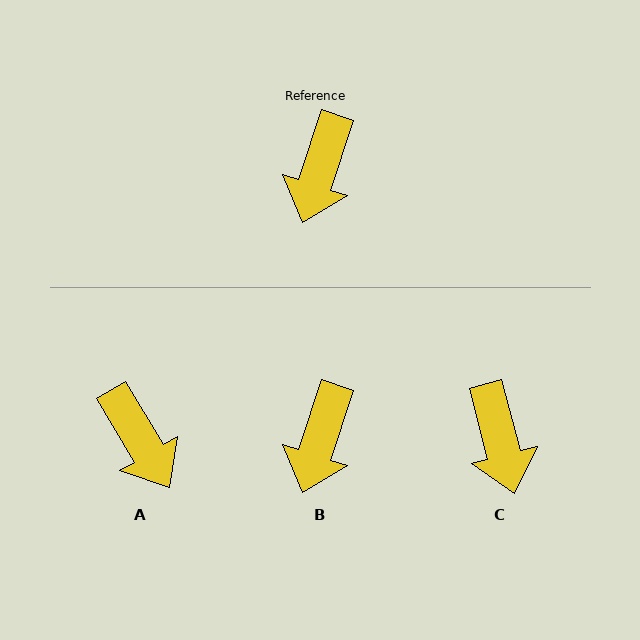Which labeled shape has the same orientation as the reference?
B.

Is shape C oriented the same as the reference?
No, it is off by about 33 degrees.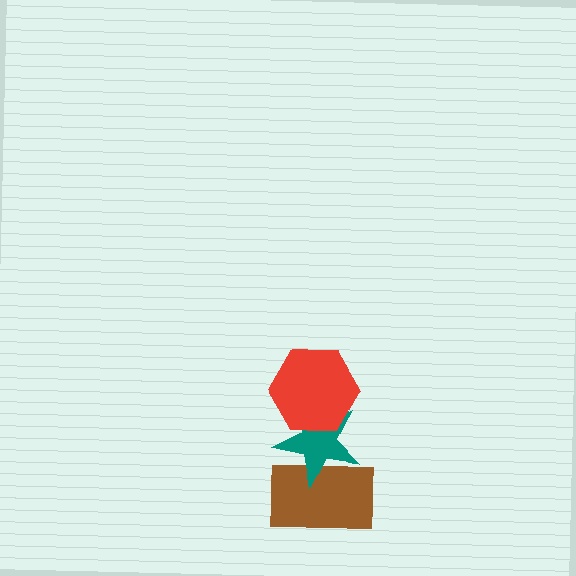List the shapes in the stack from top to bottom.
From top to bottom: the red hexagon, the teal star, the brown rectangle.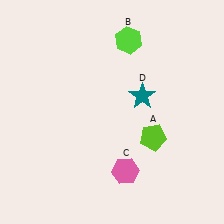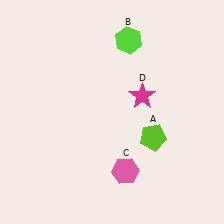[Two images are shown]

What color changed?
The star (D) changed from teal in Image 1 to magenta in Image 2.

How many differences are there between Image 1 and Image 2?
There is 1 difference between the two images.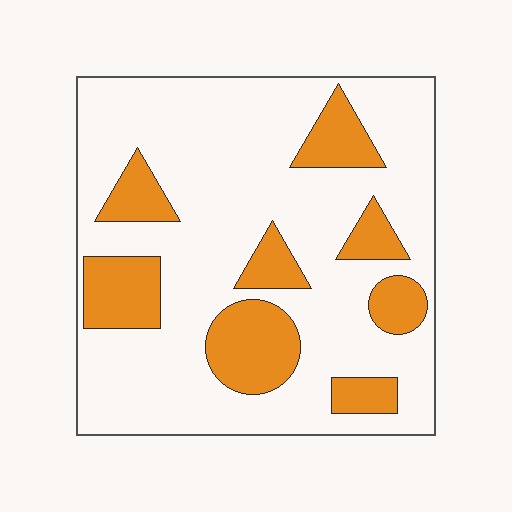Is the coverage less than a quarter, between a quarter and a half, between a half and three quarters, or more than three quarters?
Less than a quarter.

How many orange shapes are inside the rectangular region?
8.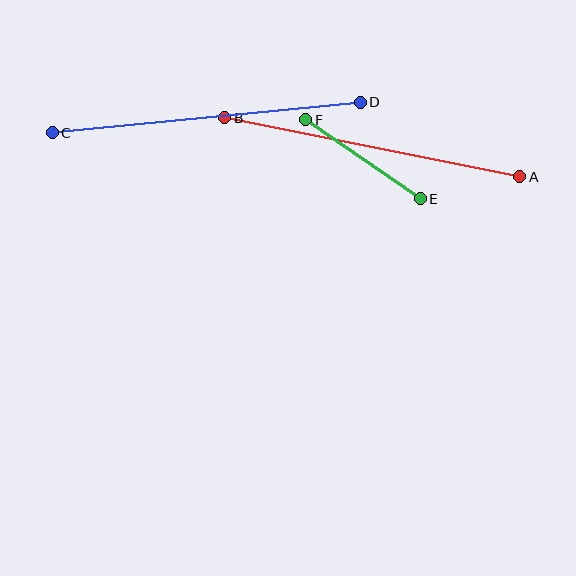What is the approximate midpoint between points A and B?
The midpoint is at approximately (372, 147) pixels.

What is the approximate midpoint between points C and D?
The midpoint is at approximately (206, 118) pixels.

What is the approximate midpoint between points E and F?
The midpoint is at approximately (363, 159) pixels.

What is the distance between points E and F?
The distance is approximately 139 pixels.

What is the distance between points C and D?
The distance is approximately 310 pixels.